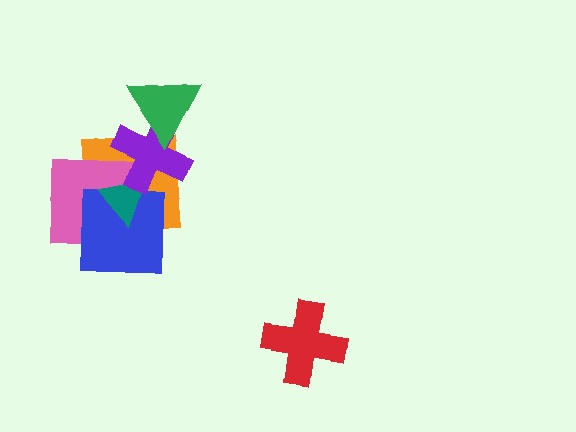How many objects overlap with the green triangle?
1 object overlaps with the green triangle.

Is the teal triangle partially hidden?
Yes, it is partially covered by another shape.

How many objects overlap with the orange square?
4 objects overlap with the orange square.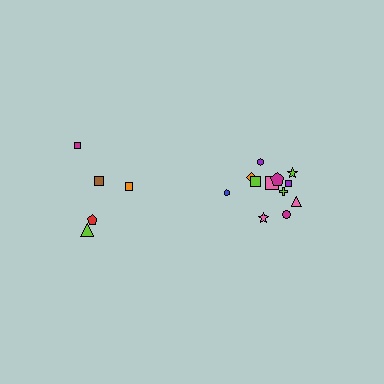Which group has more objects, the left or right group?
The right group.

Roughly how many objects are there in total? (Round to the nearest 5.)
Roughly 15 objects in total.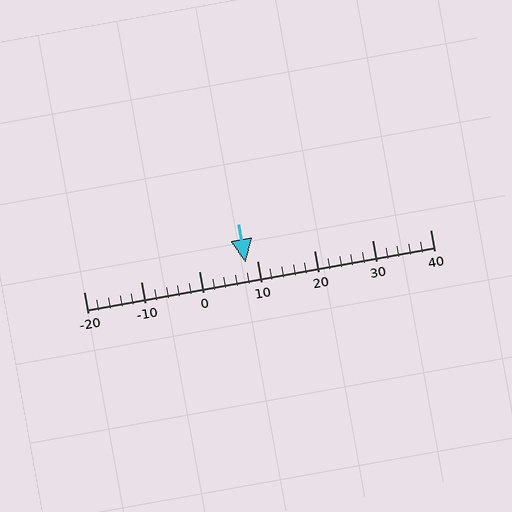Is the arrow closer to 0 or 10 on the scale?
The arrow is closer to 10.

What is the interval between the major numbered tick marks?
The major tick marks are spaced 10 units apart.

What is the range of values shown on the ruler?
The ruler shows values from -20 to 40.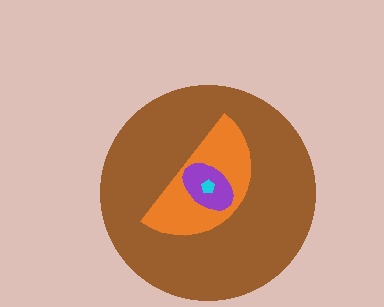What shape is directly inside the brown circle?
The orange semicircle.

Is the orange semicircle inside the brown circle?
Yes.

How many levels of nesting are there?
4.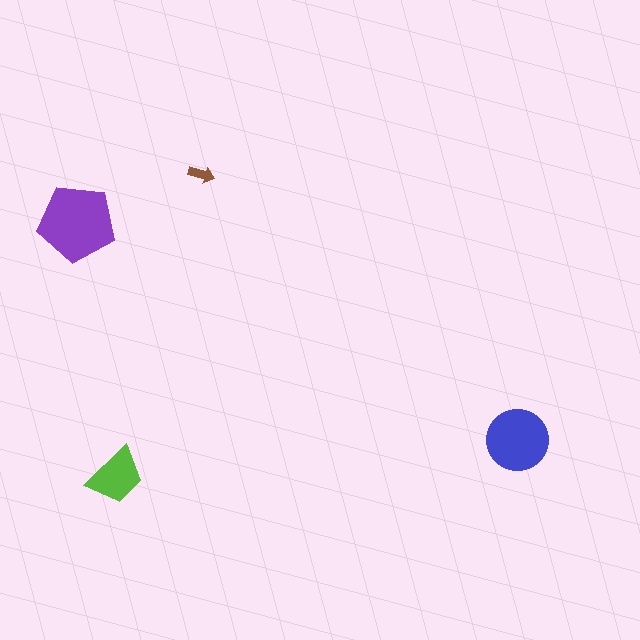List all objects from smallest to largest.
The brown arrow, the lime trapezoid, the blue circle, the purple pentagon.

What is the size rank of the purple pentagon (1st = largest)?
1st.